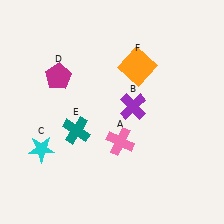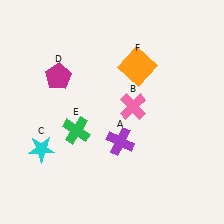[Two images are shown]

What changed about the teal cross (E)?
In Image 1, E is teal. In Image 2, it changed to green.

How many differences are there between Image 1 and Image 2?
There are 3 differences between the two images.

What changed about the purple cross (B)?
In Image 1, B is purple. In Image 2, it changed to pink.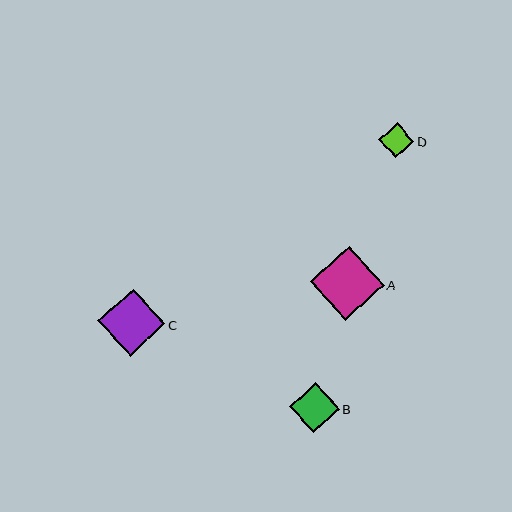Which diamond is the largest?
Diamond A is the largest with a size of approximately 74 pixels.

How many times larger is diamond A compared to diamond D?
Diamond A is approximately 2.1 times the size of diamond D.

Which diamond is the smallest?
Diamond D is the smallest with a size of approximately 35 pixels.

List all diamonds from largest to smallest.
From largest to smallest: A, C, B, D.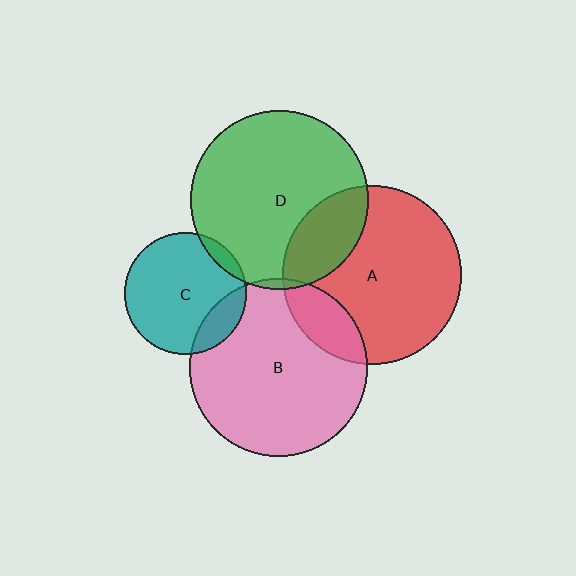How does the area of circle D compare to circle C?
Approximately 2.2 times.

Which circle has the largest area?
Circle A (red).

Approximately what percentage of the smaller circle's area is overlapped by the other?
Approximately 5%.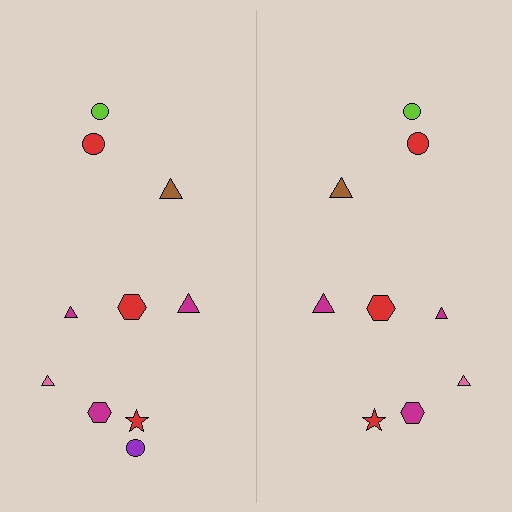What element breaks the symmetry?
A purple circle is missing from the right side.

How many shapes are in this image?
There are 19 shapes in this image.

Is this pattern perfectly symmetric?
No, the pattern is not perfectly symmetric. A purple circle is missing from the right side.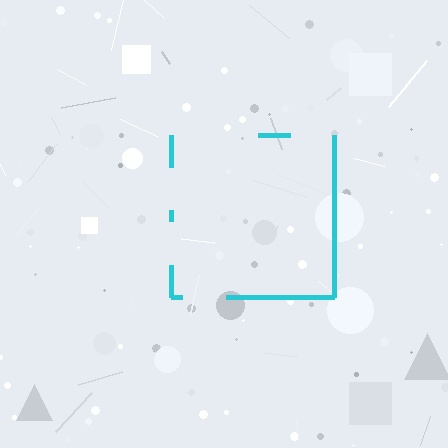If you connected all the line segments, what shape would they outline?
They would outline a square.